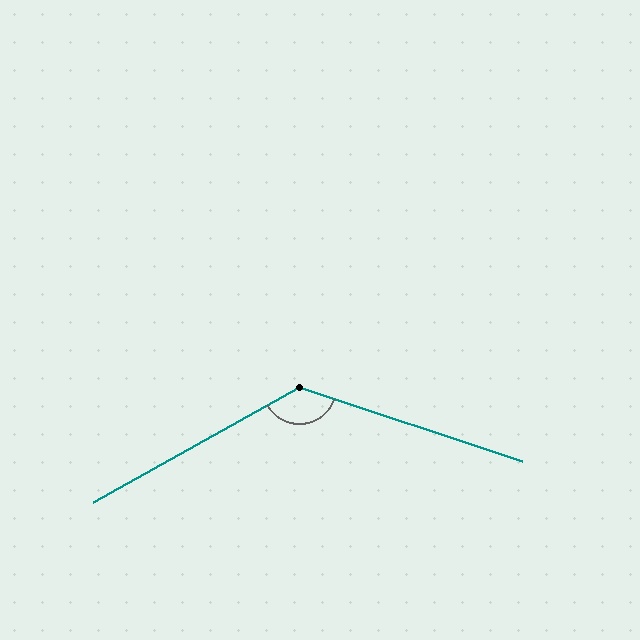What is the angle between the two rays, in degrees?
Approximately 133 degrees.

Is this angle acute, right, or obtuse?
It is obtuse.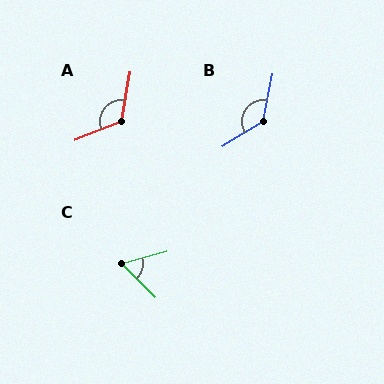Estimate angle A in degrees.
Approximately 121 degrees.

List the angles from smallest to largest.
C (61°), A (121°), B (133°).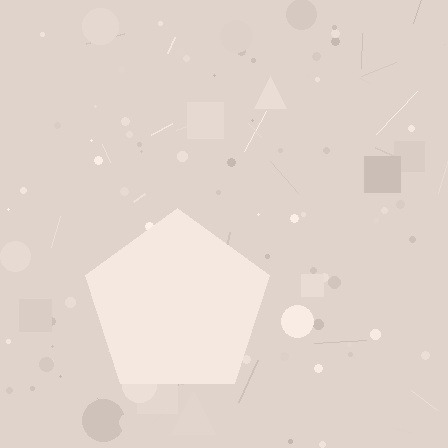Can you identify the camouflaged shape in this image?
The camouflaged shape is a pentagon.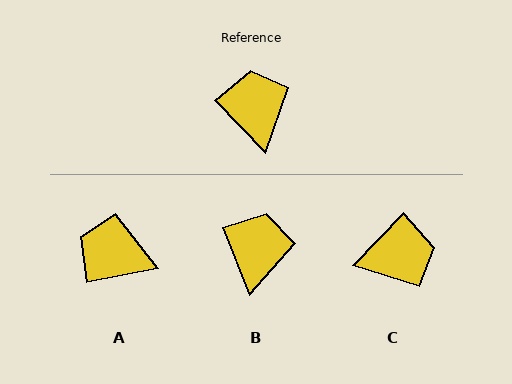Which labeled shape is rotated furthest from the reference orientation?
C, about 88 degrees away.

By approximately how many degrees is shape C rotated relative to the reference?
Approximately 88 degrees clockwise.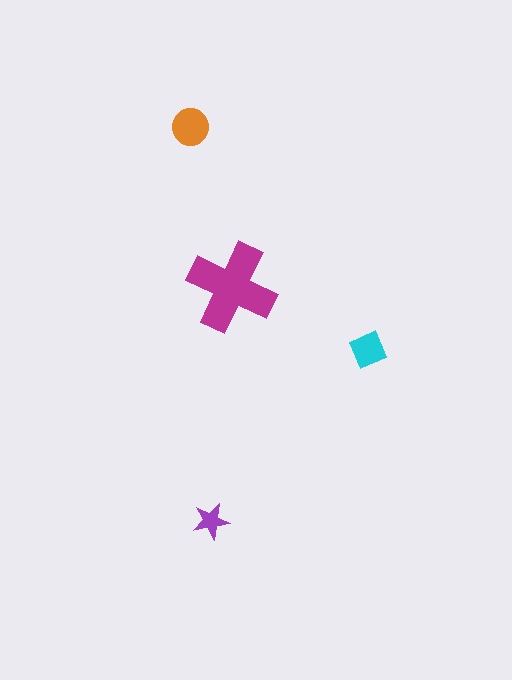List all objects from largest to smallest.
The magenta cross, the orange circle, the cyan square, the purple star.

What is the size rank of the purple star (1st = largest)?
4th.